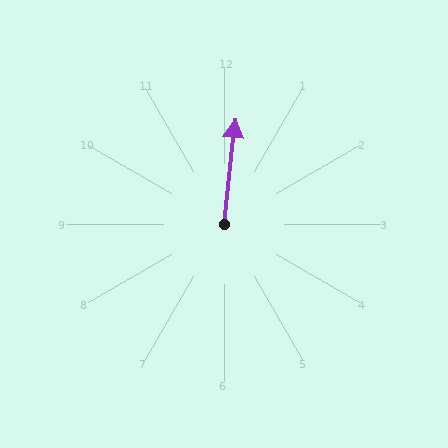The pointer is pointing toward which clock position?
Roughly 12 o'clock.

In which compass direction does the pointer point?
North.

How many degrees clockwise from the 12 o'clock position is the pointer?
Approximately 6 degrees.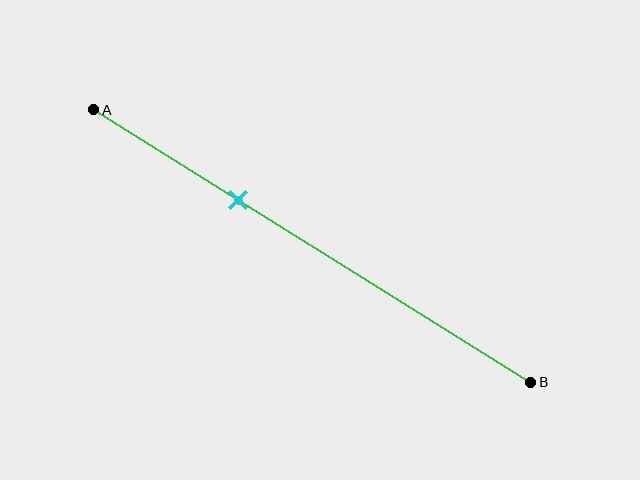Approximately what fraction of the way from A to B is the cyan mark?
The cyan mark is approximately 35% of the way from A to B.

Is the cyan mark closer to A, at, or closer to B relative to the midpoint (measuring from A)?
The cyan mark is closer to point A than the midpoint of segment AB.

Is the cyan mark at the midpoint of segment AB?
No, the mark is at about 35% from A, not at the 50% midpoint.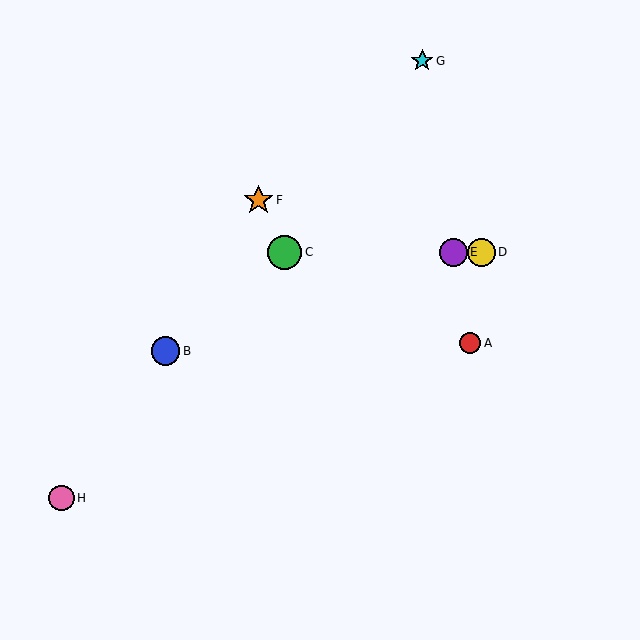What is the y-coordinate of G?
Object G is at y≈61.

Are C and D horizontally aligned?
Yes, both are at y≈252.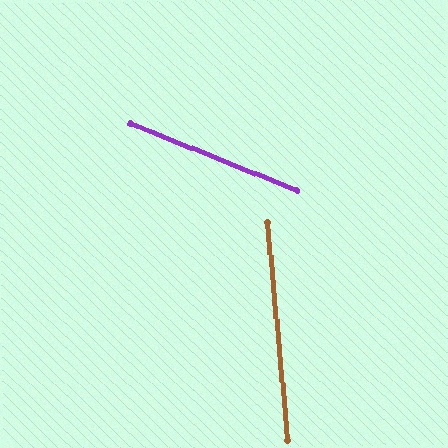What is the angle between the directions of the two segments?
Approximately 63 degrees.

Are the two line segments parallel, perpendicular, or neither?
Neither parallel nor perpendicular — they differ by about 63°.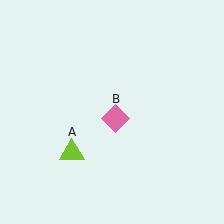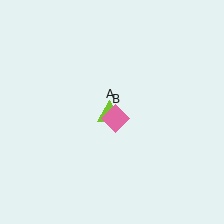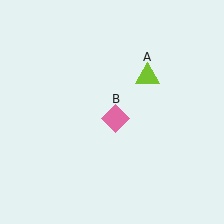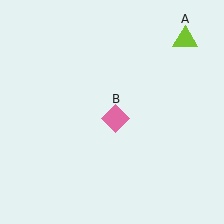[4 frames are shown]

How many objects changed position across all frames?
1 object changed position: lime triangle (object A).